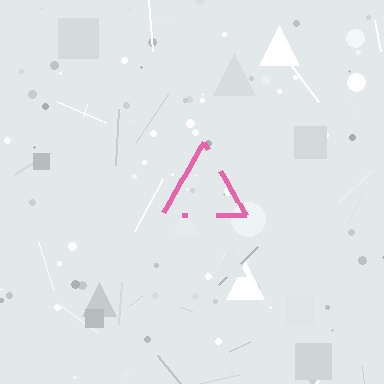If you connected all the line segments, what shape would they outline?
They would outline a triangle.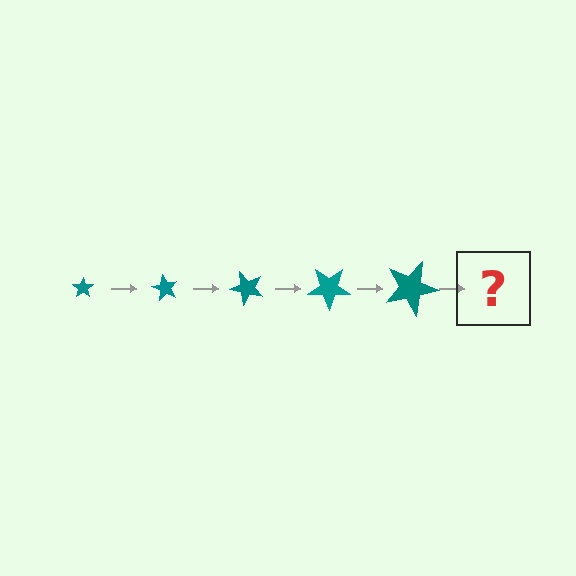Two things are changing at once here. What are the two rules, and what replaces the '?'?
The two rules are that the star grows larger each step and it rotates 60 degrees each step. The '?' should be a star, larger than the previous one and rotated 300 degrees from the start.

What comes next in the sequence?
The next element should be a star, larger than the previous one and rotated 300 degrees from the start.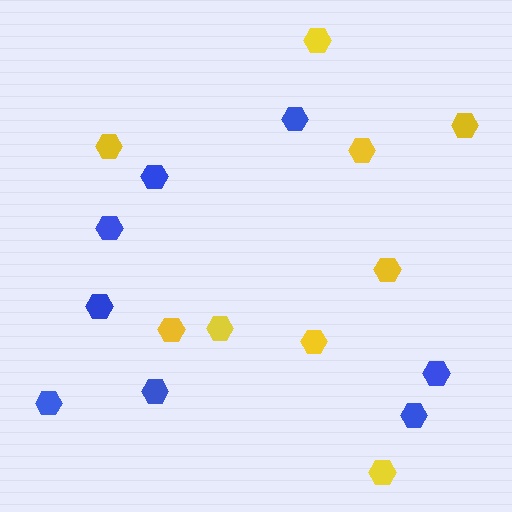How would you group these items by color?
There are 2 groups: one group of blue hexagons (8) and one group of yellow hexagons (9).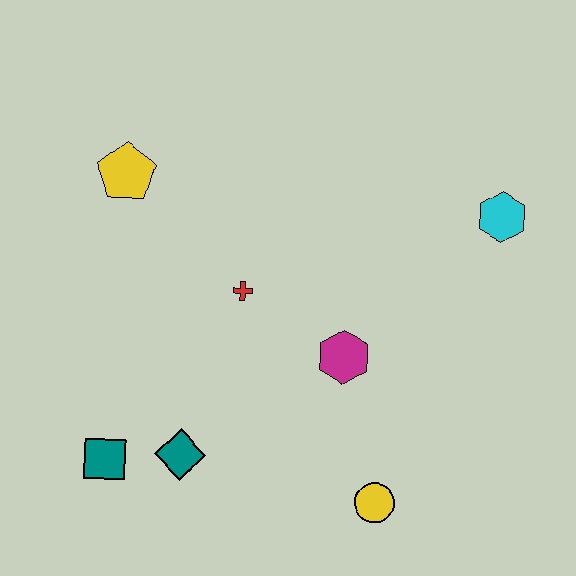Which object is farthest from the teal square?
The cyan hexagon is farthest from the teal square.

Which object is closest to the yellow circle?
The magenta hexagon is closest to the yellow circle.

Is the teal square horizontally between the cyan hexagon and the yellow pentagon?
No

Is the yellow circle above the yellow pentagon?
No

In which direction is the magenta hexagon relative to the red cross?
The magenta hexagon is to the right of the red cross.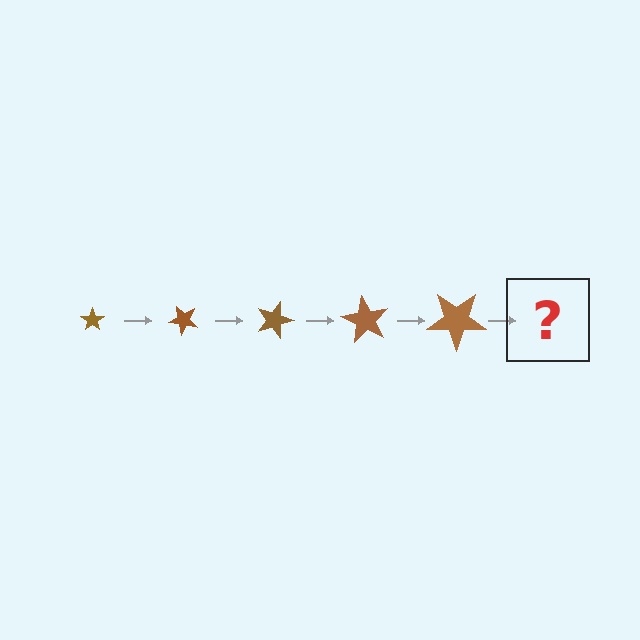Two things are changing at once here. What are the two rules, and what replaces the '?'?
The two rules are that the star grows larger each step and it rotates 45 degrees each step. The '?' should be a star, larger than the previous one and rotated 225 degrees from the start.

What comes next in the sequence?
The next element should be a star, larger than the previous one and rotated 225 degrees from the start.